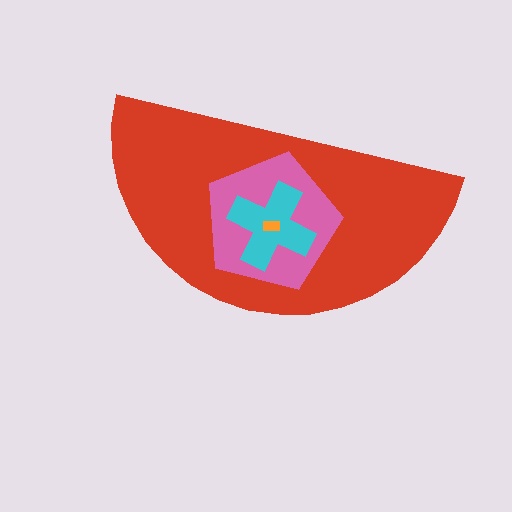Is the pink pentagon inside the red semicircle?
Yes.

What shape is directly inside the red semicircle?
The pink pentagon.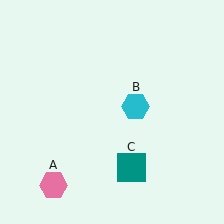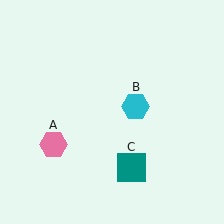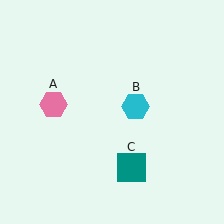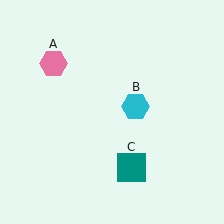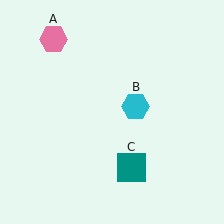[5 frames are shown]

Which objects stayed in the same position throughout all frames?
Cyan hexagon (object B) and teal square (object C) remained stationary.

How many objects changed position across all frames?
1 object changed position: pink hexagon (object A).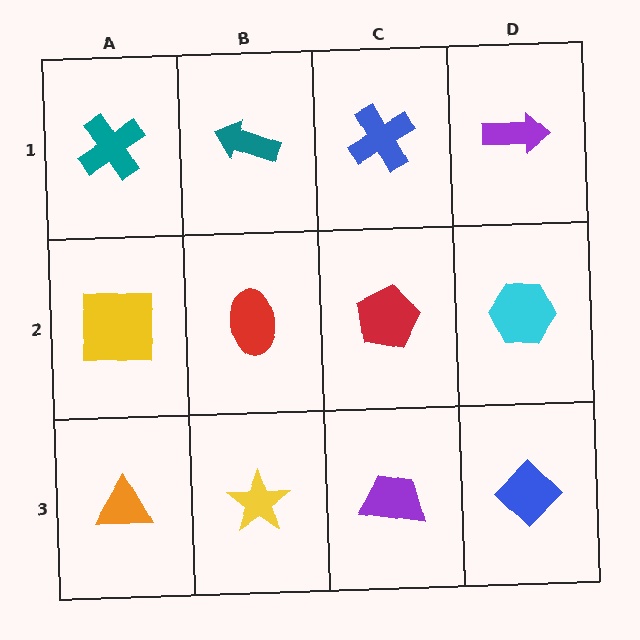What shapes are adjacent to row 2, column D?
A purple arrow (row 1, column D), a blue diamond (row 3, column D), a red pentagon (row 2, column C).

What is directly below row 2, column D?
A blue diamond.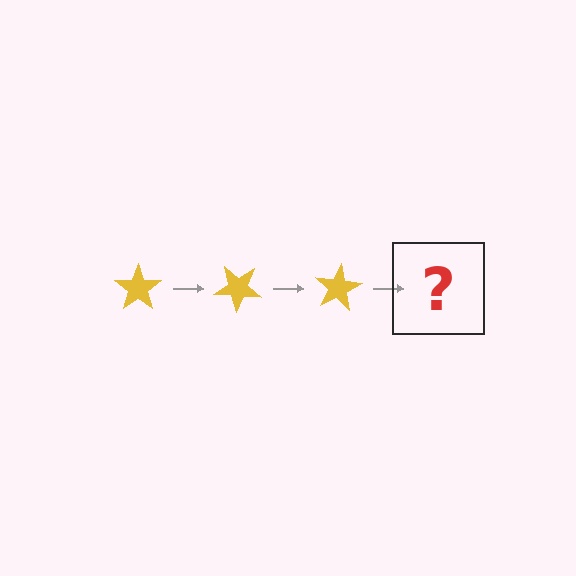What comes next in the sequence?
The next element should be a yellow star rotated 120 degrees.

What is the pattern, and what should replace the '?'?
The pattern is that the star rotates 40 degrees each step. The '?' should be a yellow star rotated 120 degrees.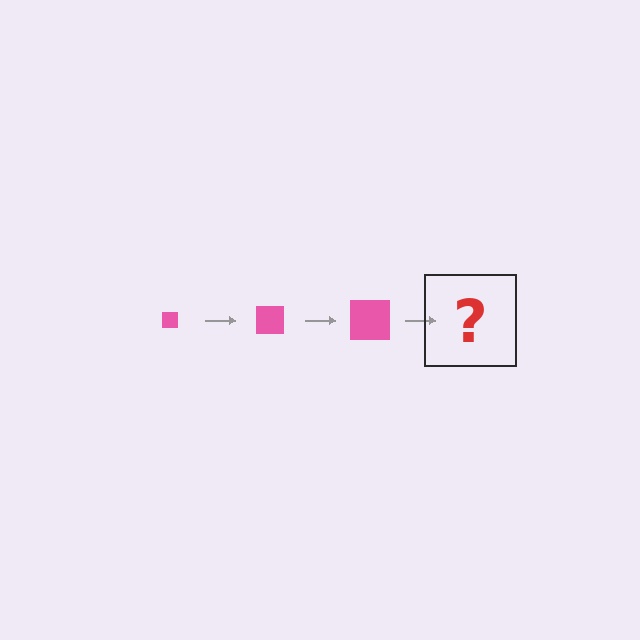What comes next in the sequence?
The next element should be a pink square, larger than the previous one.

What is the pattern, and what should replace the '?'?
The pattern is that the square gets progressively larger each step. The '?' should be a pink square, larger than the previous one.